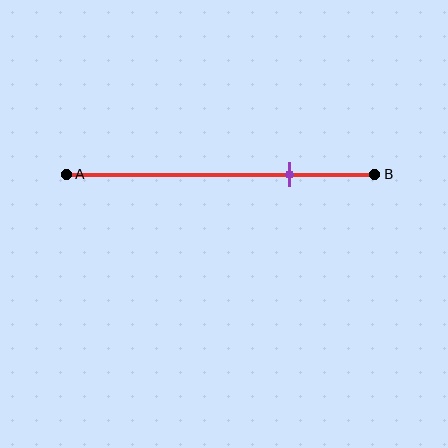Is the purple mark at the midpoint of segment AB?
No, the mark is at about 75% from A, not at the 50% midpoint.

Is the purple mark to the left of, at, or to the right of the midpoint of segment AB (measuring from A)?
The purple mark is to the right of the midpoint of segment AB.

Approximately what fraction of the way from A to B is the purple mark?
The purple mark is approximately 75% of the way from A to B.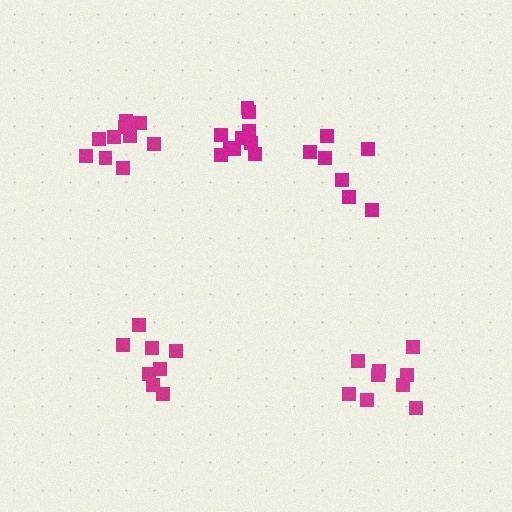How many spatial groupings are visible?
There are 5 spatial groupings.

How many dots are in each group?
Group 1: 8 dots, Group 2: 10 dots, Group 3: 7 dots, Group 4: 9 dots, Group 5: 10 dots (44 total).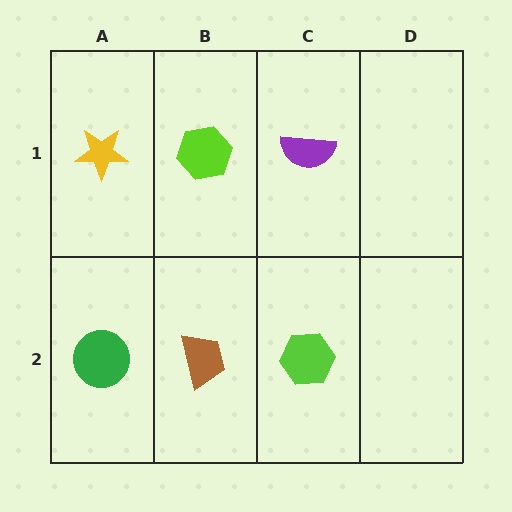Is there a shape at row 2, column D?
No, that cell is empty.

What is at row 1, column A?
A yellow star.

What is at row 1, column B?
A lime hexagon.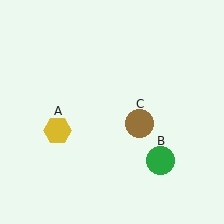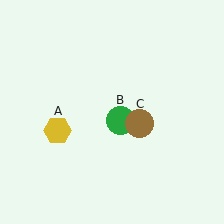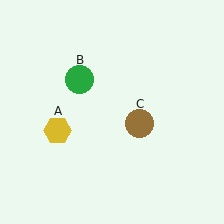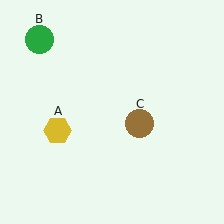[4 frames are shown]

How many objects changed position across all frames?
1 object changed position: green circle (object B).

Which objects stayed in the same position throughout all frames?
Yellow hexagon (object A) and brown circle (object C) remained stationary.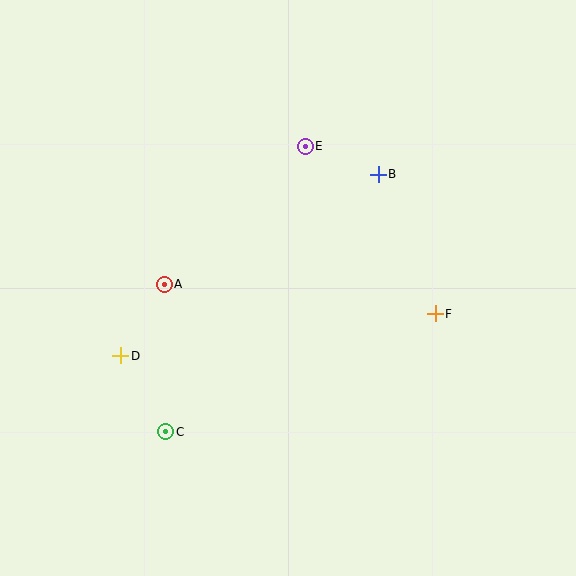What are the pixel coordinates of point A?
Point A is at (164, 284).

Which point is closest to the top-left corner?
Point A is closest to the top-left corner.